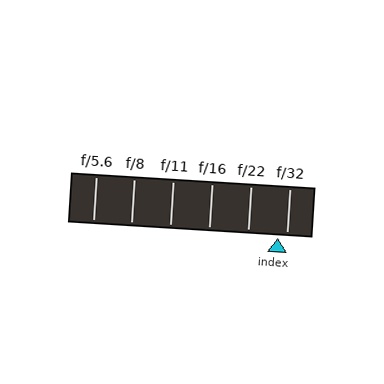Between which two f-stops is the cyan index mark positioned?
The index mark is between f/22 and f/32.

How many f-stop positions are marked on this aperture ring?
There are 6 f-stop positions marked.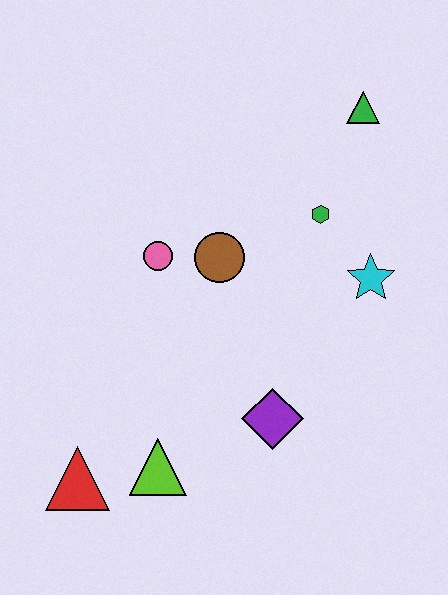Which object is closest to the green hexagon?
The cyan star is closest to the green hexagon.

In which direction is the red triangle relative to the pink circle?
The red triangle is below the pink circle.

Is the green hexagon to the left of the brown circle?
No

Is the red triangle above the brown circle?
No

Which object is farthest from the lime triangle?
The green triangle is farthest from the lime triangle.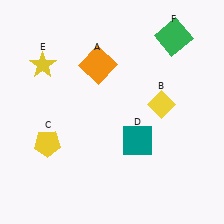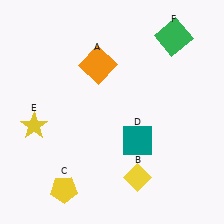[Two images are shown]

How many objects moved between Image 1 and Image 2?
3 objects moved between the two images.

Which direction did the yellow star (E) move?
The yellow star (E) moved down.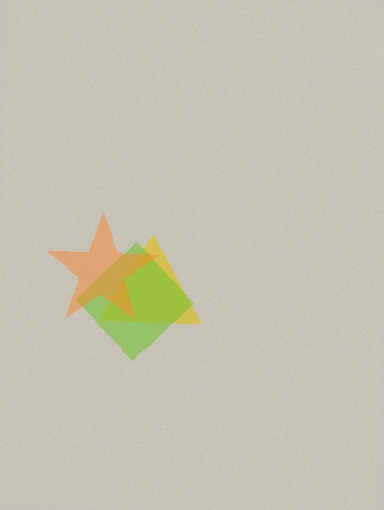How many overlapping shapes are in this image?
There are 3 overlapping shapes in the image.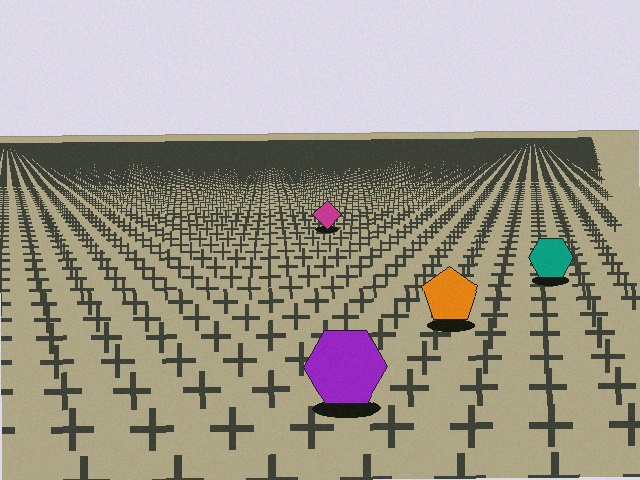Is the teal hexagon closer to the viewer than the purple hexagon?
No. The purple hexagon is closer — you can tell from the texture gradient: the ground texture is coarser near it.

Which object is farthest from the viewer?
The magenta diamond is farthest from the viewer. It appears smaller and the ground texture around it is denser.